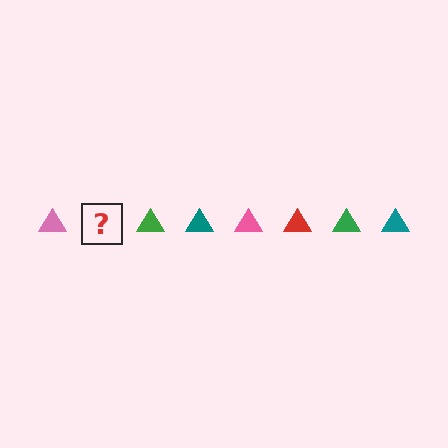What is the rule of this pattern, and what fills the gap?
The rule is that the pattern cycles through pink, red, green, teal triangles. The gap should be filled with a red triangle.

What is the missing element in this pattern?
The missing element is a red triangle.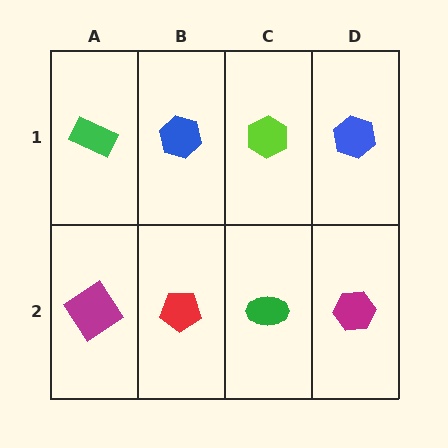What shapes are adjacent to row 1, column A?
A magenta diamond (row 2, column A), a blue hexagon (row 1, column B).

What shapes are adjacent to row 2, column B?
A blue hexagon (row 1, column B), a magenta diamond (row 2, column A), a green ellipse (row 2, column C).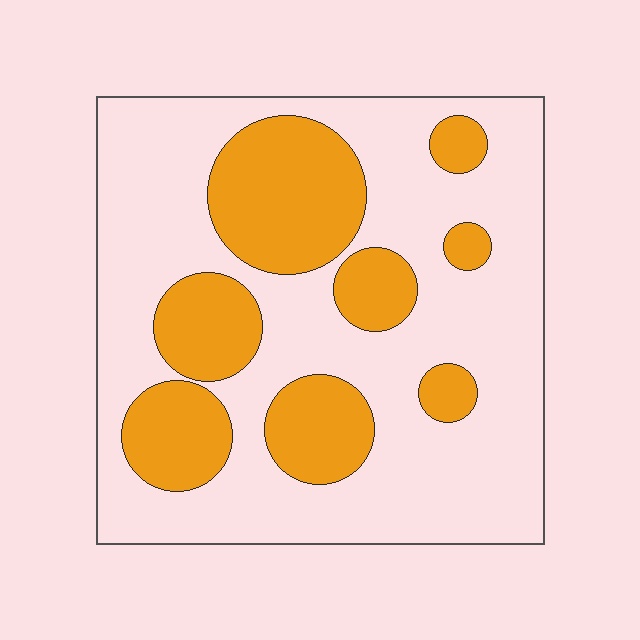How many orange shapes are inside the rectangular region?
8.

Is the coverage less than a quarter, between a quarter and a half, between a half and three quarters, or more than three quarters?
Between a quarter and a half.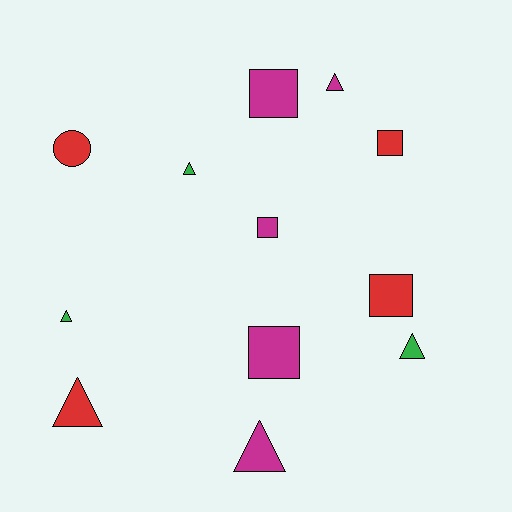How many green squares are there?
There are no green squares.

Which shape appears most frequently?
Triangle, with 6 objects.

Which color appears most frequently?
Magenta, with 5 objects.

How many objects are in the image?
There are 12 objects.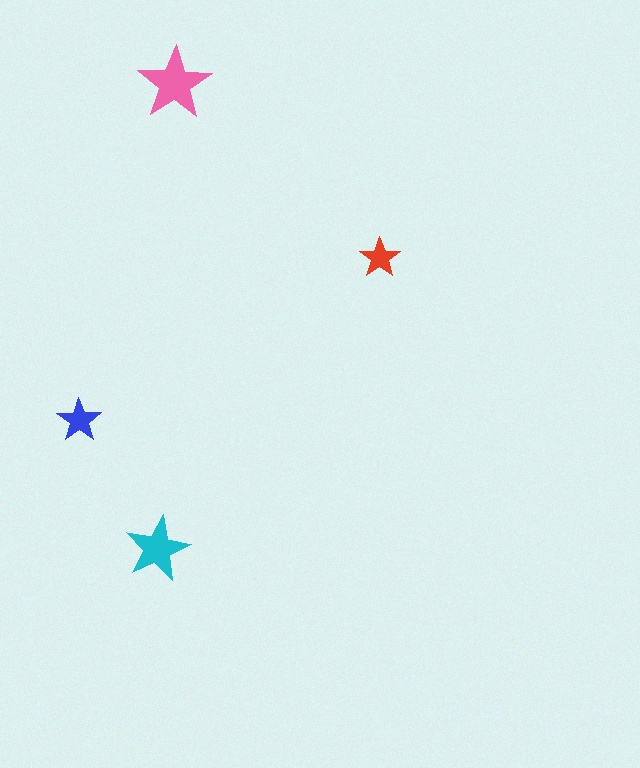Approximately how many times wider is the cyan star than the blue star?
About 1.5 times wider.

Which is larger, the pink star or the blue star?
The pink one.